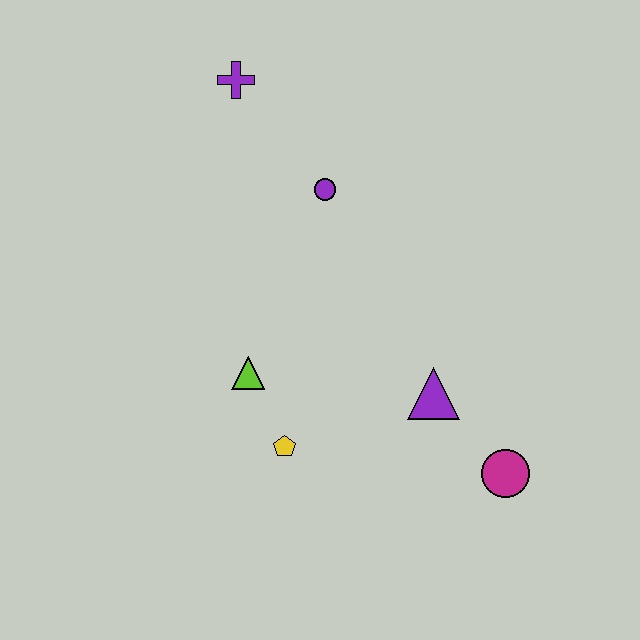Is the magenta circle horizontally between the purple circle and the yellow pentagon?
No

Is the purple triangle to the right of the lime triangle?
Yes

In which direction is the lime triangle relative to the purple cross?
The lime triangle is below the purple cross.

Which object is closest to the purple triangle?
The magenta circle is closest to the purple triangle.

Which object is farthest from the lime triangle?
The purple cross is farthest from the lime triangle.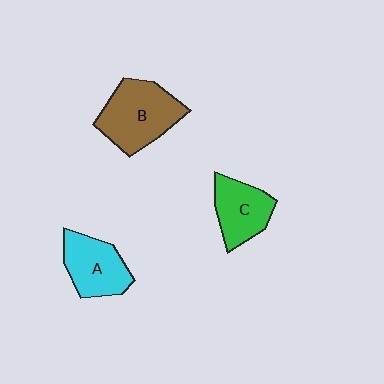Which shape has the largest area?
Shape B (brown).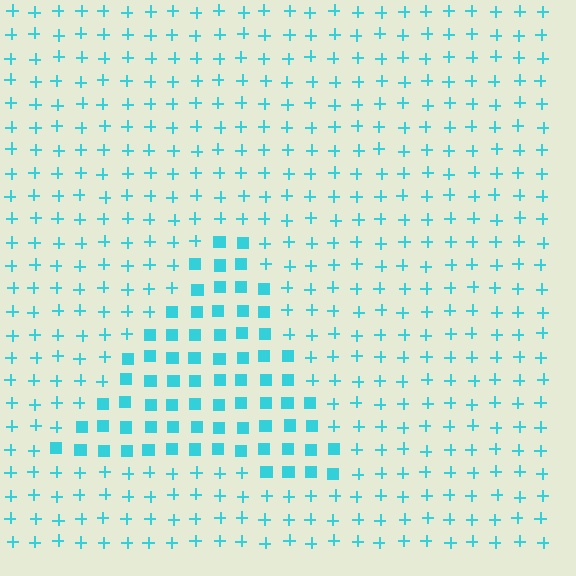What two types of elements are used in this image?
The image uses squares inside the triangle region and plus signs outside it.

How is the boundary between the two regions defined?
The boundary is defined by a change in element shape: squares inside vs. plus signs outside. All elements share the same color and spacing.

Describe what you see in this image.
The image is filled with small cyan elements arranged in a uniform grid. A triangle-shaped region contains squares, while the surrounding area contains plus signs. The boundary is defined purely by the change in element shape.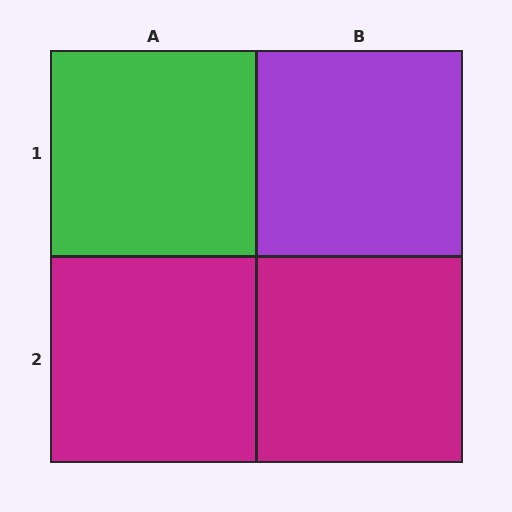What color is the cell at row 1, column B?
Purple.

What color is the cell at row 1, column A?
Green.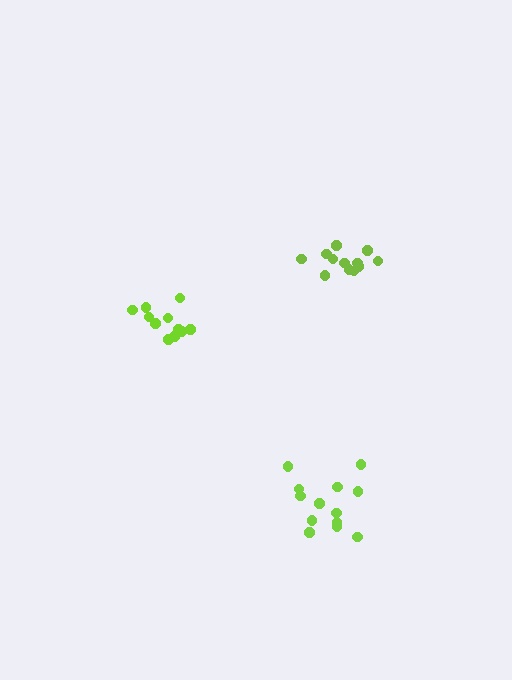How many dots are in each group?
Group 1: 13 dots, Group 2: 12 dots, Group 3: 11 dots (36 total).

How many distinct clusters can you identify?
There are 3 distinct clusters.